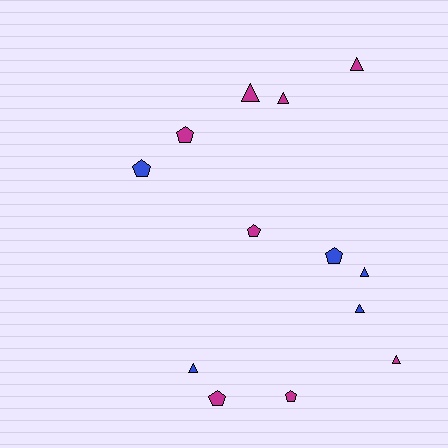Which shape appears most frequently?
Triangle, with 7 objects.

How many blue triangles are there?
There are 3 blue triangles.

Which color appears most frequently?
Magenta, with 8 objects.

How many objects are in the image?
There are 13 objects.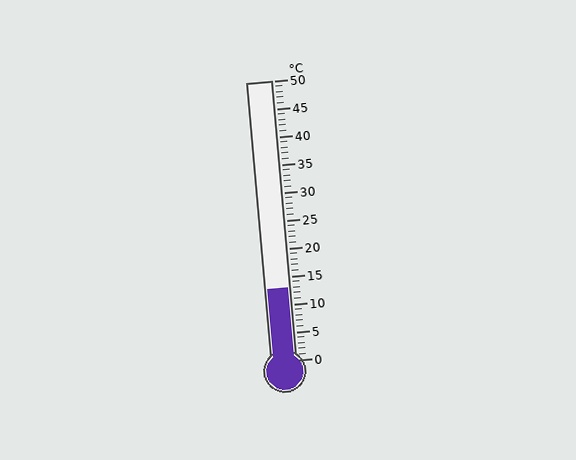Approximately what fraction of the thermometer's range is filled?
The thermometer is filled to approximately 25% of its range.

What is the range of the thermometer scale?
The thermometer scale ranges from 0°C to 50°C.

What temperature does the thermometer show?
The thermometer shows approximately 13°C.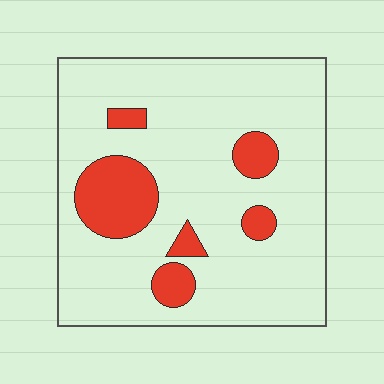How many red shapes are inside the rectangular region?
6.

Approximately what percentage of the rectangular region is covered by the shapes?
Approximately 15%.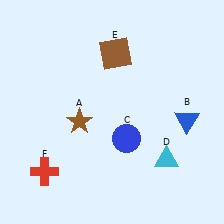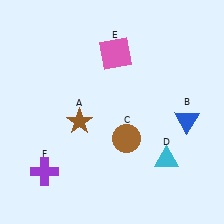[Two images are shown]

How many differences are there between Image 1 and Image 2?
There are 3 differences between the two images.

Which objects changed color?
C changed from blue to brown. E changed from brown to pink. F changed from red to purple.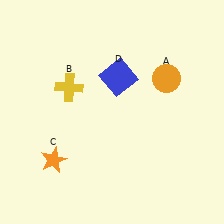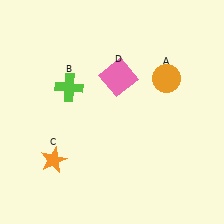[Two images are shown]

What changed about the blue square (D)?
In Image 1, D is blue. In Image 2, it changed to pink.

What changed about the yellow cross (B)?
In Image 1, B is yellow. In Image 2, it changed to lime.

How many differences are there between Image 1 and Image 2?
There are 2 differences between the two images.